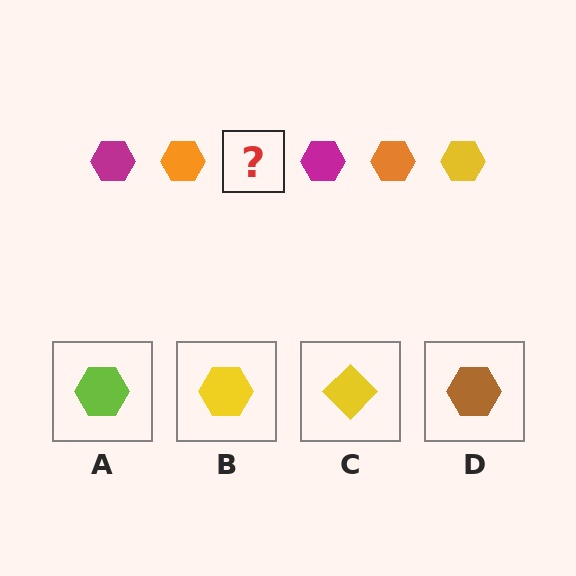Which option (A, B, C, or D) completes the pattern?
B.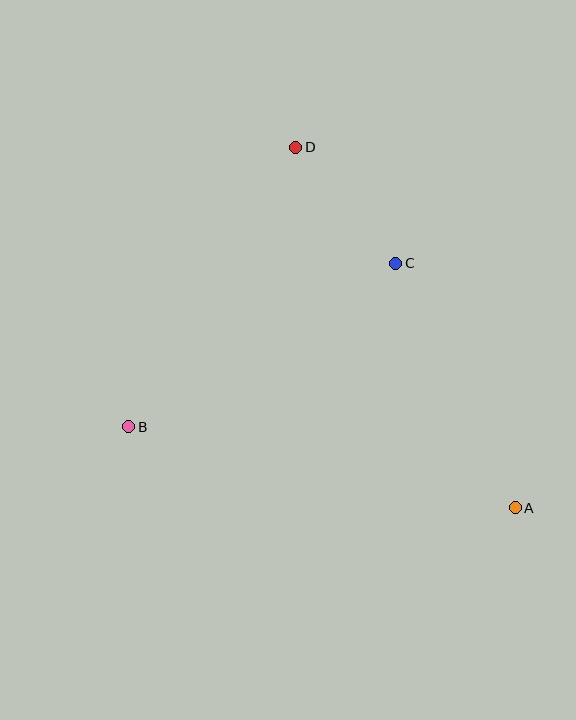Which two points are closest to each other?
Points C and D are closest to each other.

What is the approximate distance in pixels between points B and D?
The distance between B and D is approximately 325 pixels.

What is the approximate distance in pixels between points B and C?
The distance between B and C is approximately 313 pixels.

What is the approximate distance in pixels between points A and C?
The distance between A and C is approximately 272 pixels.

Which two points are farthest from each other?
Points A and D are farthest from each other.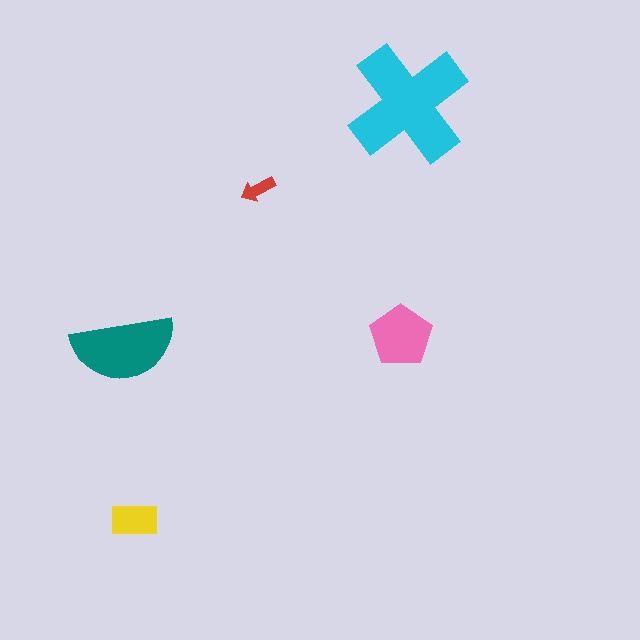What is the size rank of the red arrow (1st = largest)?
5th.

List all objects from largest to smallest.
The cyan cross, the teal semicircle, the pink pentagon, the yellow rectangle, the red arrow.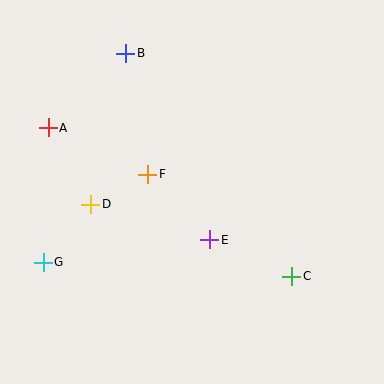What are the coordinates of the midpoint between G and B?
The midpoint between G and B is at (85, 158).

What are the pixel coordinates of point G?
Point G is at (43, 262).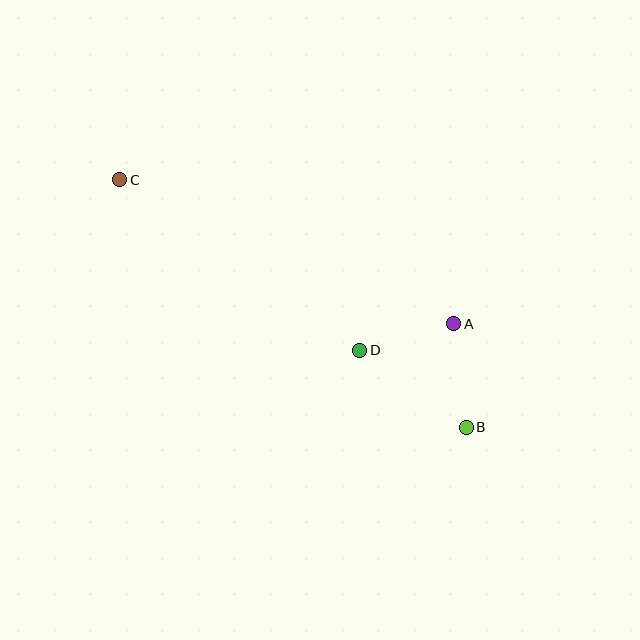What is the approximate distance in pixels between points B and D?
The distance between B and D is approximately 131 pixels.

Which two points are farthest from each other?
Points B and C are farthest from each other.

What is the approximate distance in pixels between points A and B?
The distance between A and B is approximately 104 pixels.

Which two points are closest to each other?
Points A and D are closest to each other.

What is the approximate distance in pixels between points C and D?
The distance between C and D is approximately 294 pixels.